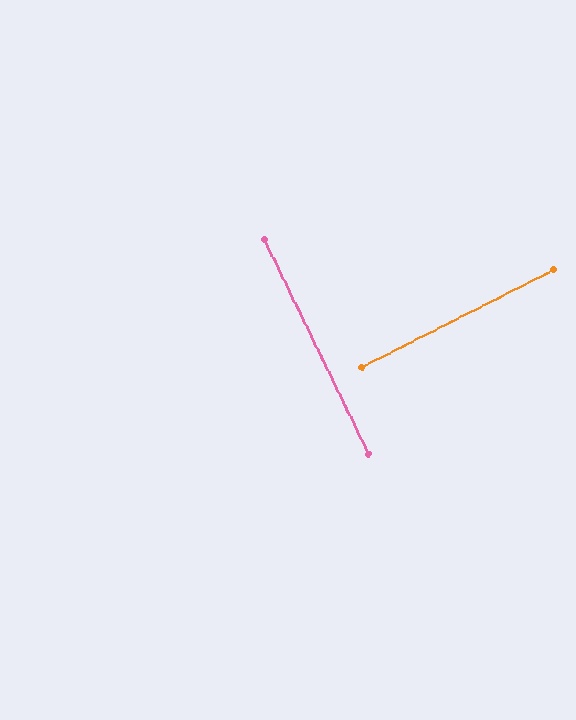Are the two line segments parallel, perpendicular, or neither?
Perpendicular — they meet at approximately 89°.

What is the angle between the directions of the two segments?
Approximately 89 degrees.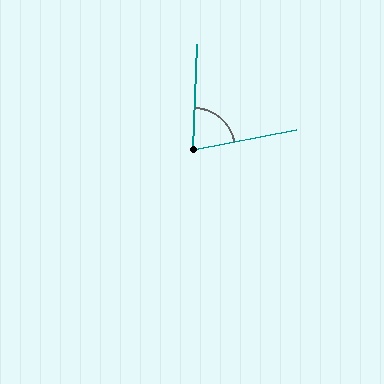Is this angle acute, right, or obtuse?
It is acute.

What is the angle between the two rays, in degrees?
Approximately 76 degrees.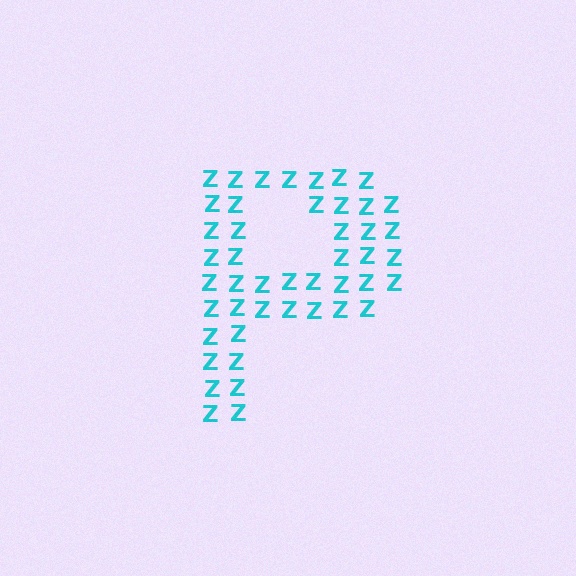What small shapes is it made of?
It is made of small letter Z's.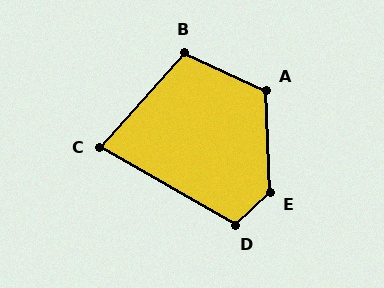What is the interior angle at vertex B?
Approximately 107 degrees (obtuse).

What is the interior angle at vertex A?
Approximately 117 degrees (obtuse).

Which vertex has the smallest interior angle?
C, at approximately 78 degrees.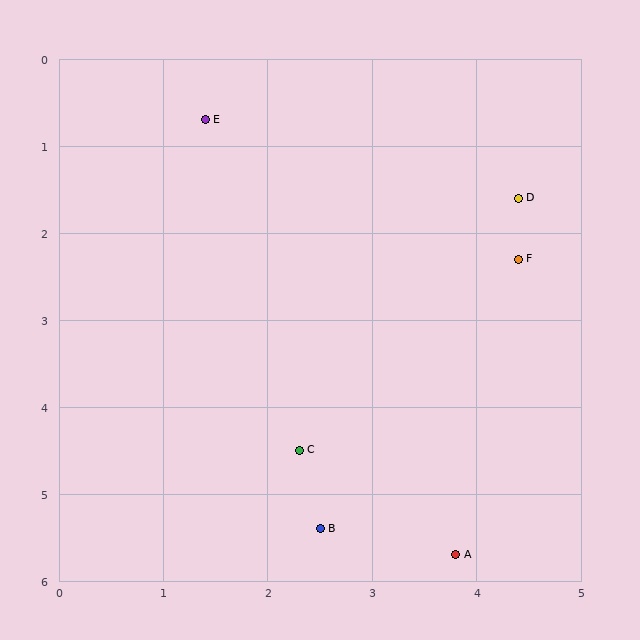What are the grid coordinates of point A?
Point A is at approximately (3.8, 5.7).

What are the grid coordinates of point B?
Point B is at approximately (2.5, 5.4).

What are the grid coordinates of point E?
Point E is at approximately (1.4, 0.7).